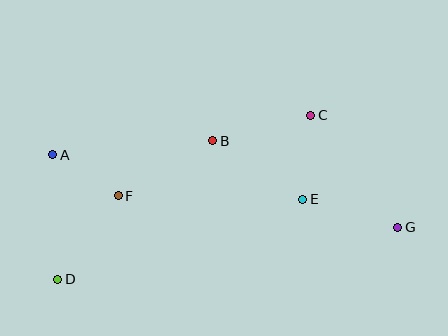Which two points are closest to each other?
Points A and F are closest to each other.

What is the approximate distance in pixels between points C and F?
The distance between C and F is approximately 208 pixels.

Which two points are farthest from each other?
Points A and G are farthest from each other.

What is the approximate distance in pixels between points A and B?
The distance between A and B is approximately 161 pixels.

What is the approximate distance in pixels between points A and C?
The distance between A and C is approximately 261 pixels.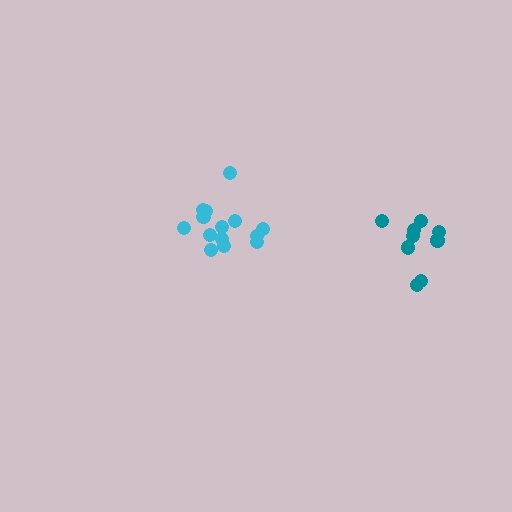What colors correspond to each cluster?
The clusters are colored: cyan, teal.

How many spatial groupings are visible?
There are 2 spatial groupings.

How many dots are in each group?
Group 1: 14 dots, Group 2: 9 dots (23 total).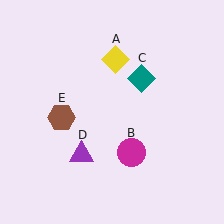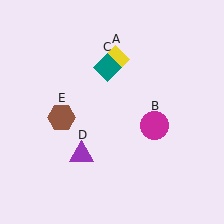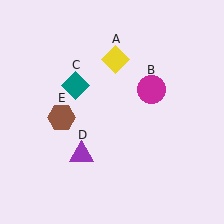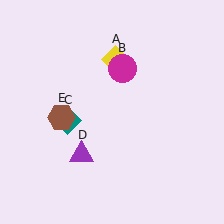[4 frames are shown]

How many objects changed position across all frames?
2 objects changed position: magenta circle (object B), teal diamond (object C).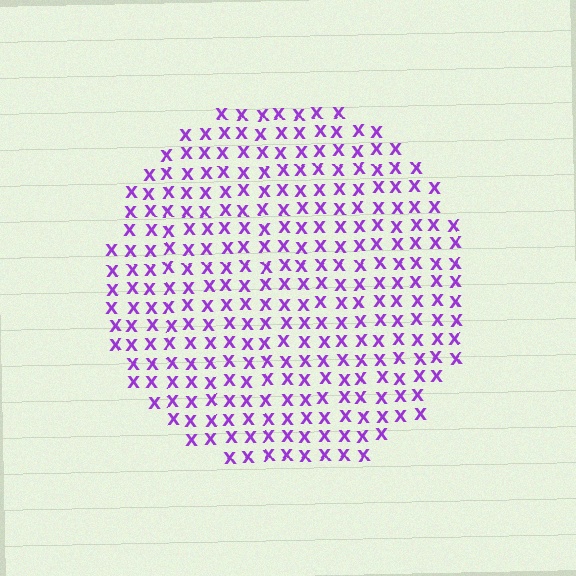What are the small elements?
The small elements are letter X's.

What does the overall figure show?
The overall figure shows a circle.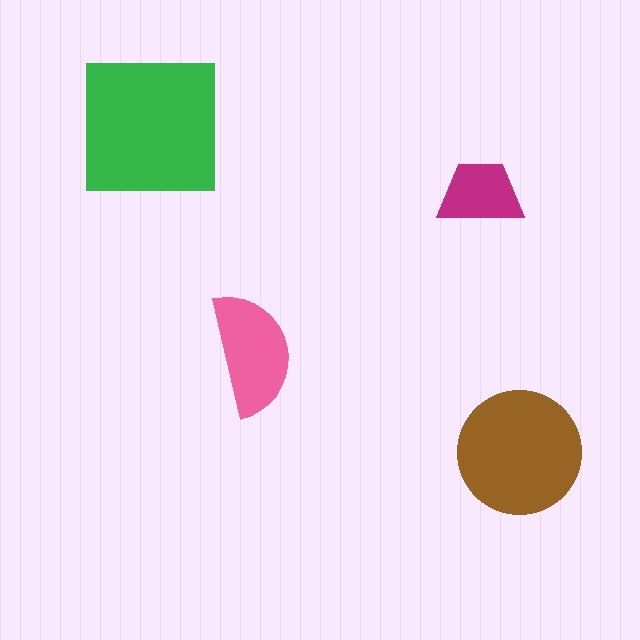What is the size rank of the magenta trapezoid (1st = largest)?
4th.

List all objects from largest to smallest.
The green square, the brown circle, the pink semicircle, the magenta trapezoid.